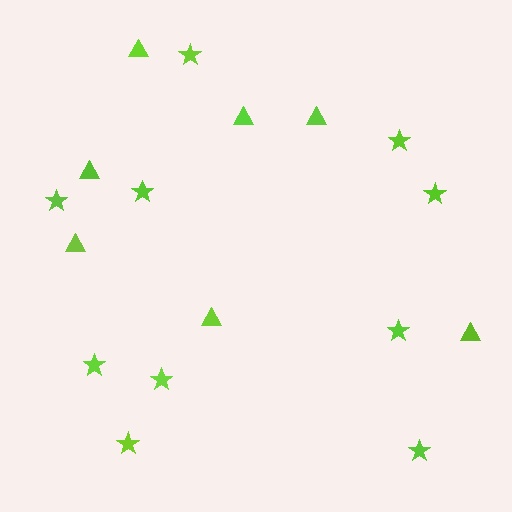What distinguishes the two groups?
There are 2 groups: one group of stars (10) and one group of triangles (7).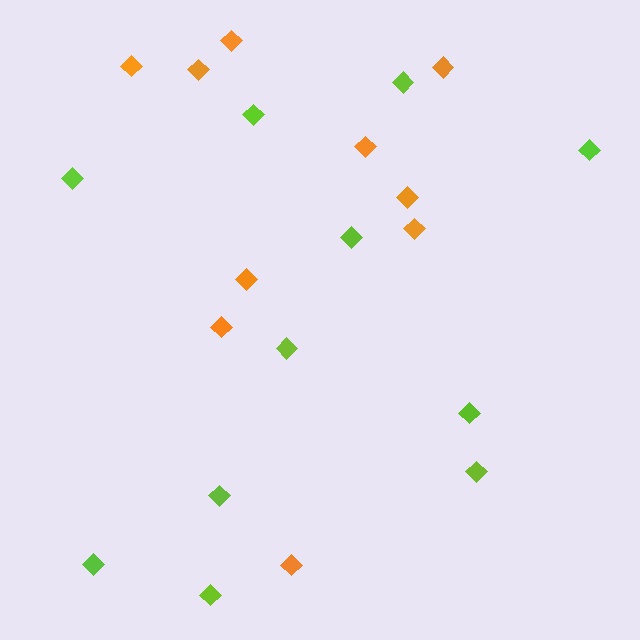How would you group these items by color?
There are 2 groups: one group of orange diamonds (10) and one group of lime diamonds (11).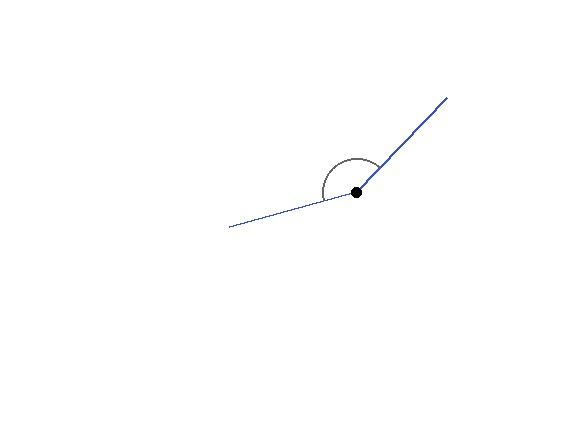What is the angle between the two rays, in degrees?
Approximately 149 degrees.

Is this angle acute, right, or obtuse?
It is obtuse.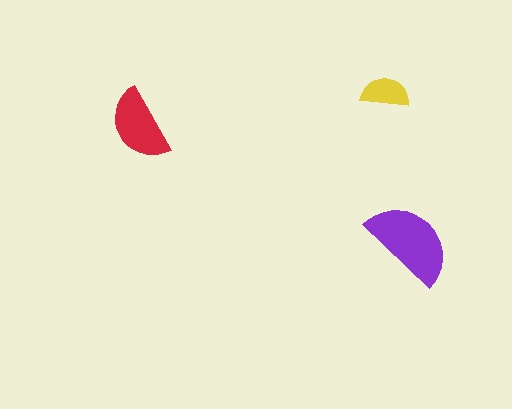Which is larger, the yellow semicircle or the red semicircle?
The red one.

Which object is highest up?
The yellow semicircle is topmost.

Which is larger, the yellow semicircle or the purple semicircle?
The purple one.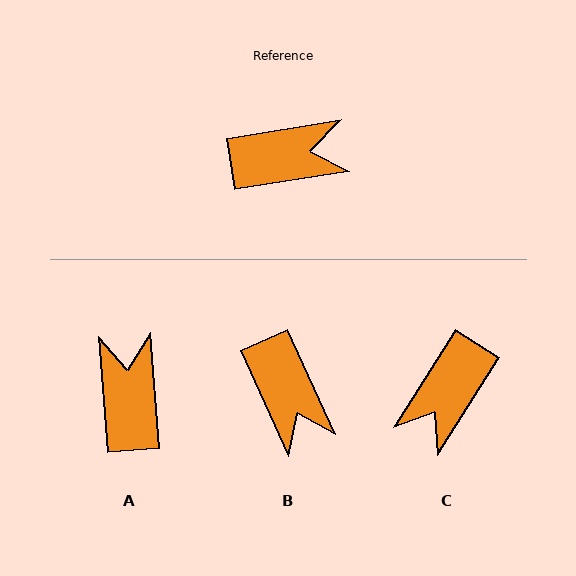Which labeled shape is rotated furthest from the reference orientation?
C, about 131 degrees away.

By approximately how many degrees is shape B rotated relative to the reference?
Approximately 74 degrees clockwise.